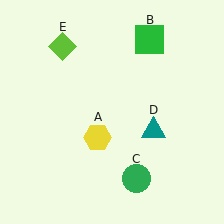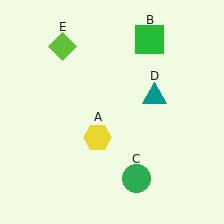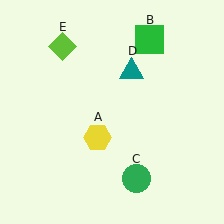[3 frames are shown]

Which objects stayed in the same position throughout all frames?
Yellow hexagon (object A) and green square (object B) and green circle (object C) and lime diamond (object E) remained stationary.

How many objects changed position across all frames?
1 object changed position: teal triangle (object D).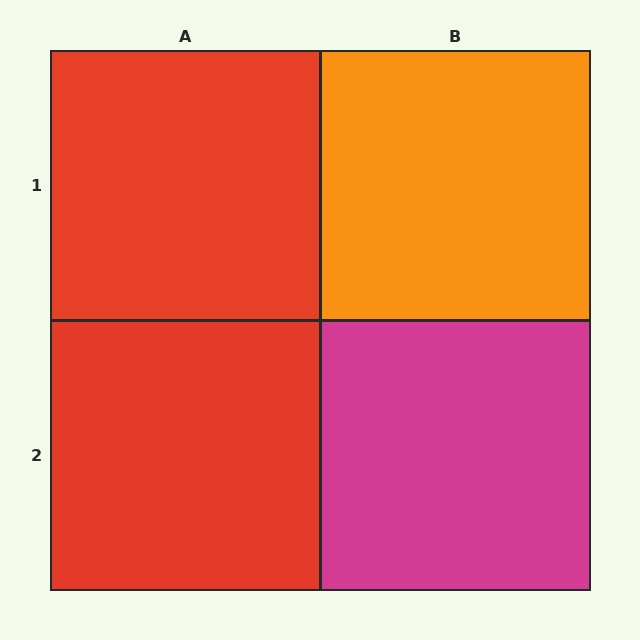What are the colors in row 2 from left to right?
Red, magenta.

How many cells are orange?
1 cell is orange.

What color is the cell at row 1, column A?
Red.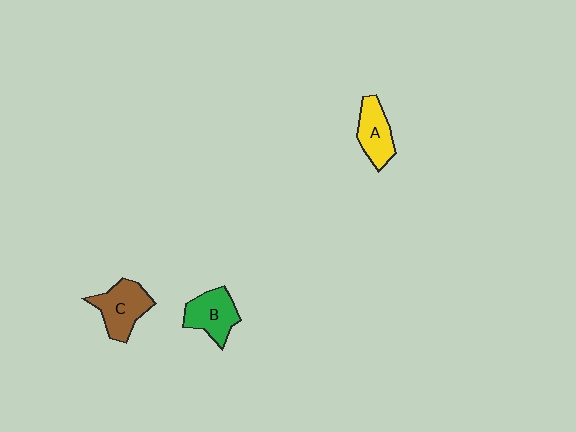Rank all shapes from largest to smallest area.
From largest to smallest: C (brown), B (green), A (yellow).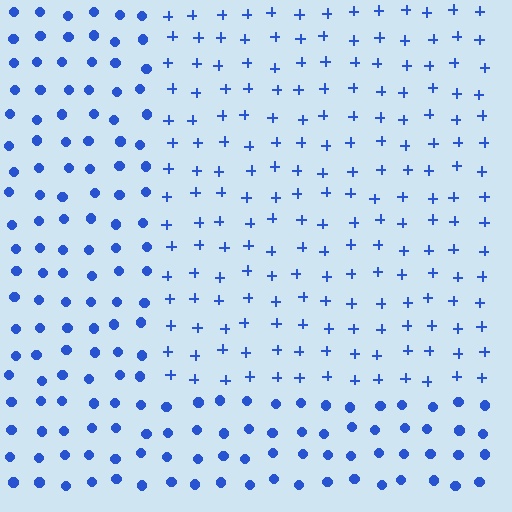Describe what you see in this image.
The image is filled with small blue elements arranged in a uniform grid. A rectangle-shaped region contains plus signs, while the surrounding area contains circles. The boundary is defined purely by the change in element shape.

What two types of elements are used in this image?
The image uses plus signs inside the rectangle region and circles outside it.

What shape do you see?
I see a rectangle.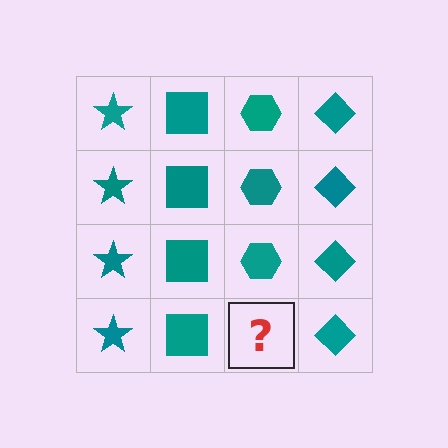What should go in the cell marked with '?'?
The missing cell should contain a teal hexagon.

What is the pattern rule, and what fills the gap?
The rule is that each column has a consistent shape. The gap should be filled with a teal hexagon.